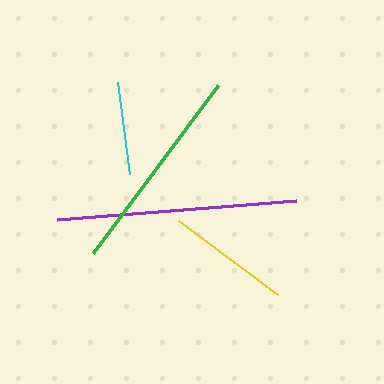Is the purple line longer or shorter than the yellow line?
The purple line is longer than the yellow line.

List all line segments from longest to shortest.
From longest to shortest: purple, green, yellow, cyan.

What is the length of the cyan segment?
The cyan segment is approximately 93 pixels long.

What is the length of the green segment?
The green segment is approximately 209 pixels long.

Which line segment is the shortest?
The cyan line is the shortest at approximately 93 pixels.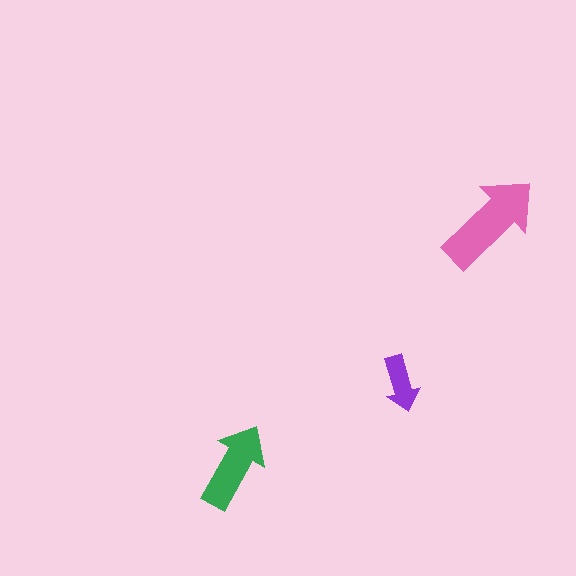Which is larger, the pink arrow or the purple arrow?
The pink one.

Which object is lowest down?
The green arrow is bottommost.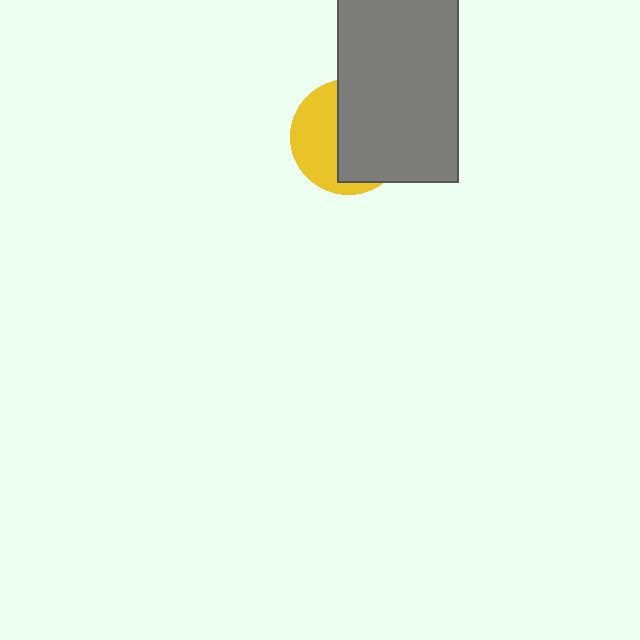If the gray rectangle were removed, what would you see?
You would see the complete yellow circle.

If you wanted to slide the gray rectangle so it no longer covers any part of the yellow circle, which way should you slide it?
Slide it right — that is the most direct way to separate the two shapes.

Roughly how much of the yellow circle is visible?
A small part of it is visible (roughly 42%).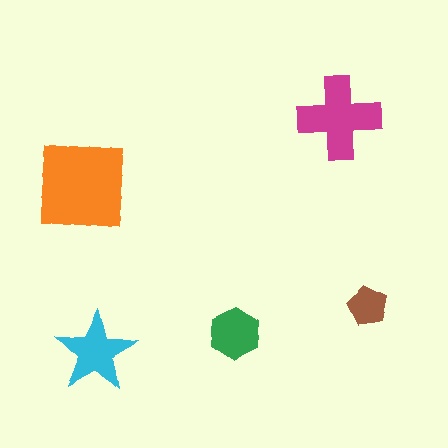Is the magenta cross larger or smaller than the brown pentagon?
Larger.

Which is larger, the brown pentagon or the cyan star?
The cyan star.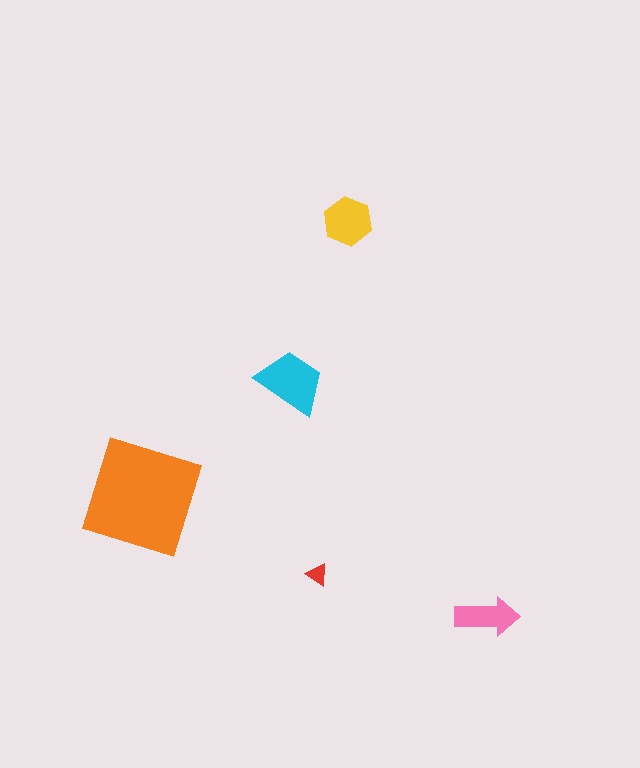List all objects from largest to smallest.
The orange square, the cyan trapezoid, the yellow hexagon, the pink arrow, the red triangle.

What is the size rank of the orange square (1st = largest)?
1st.